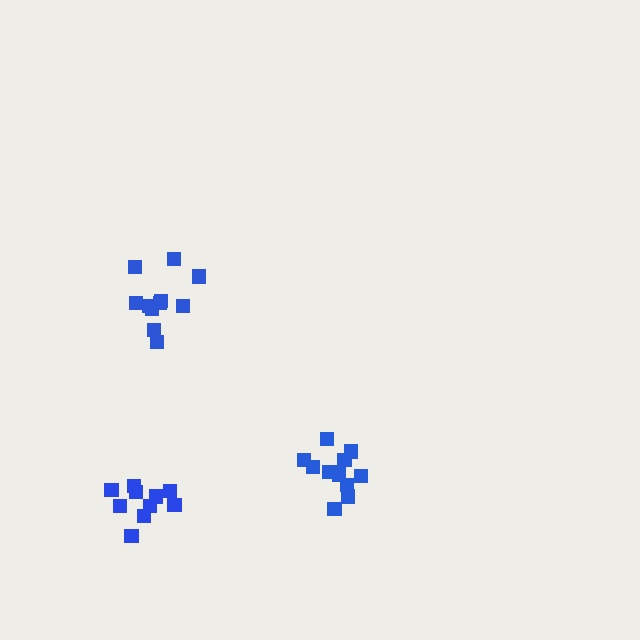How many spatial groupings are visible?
There are 3 spatial groupings.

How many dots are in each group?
Group 1: 11 dots, Group 2: 11 dots, Group 3: 10 dots (32 total).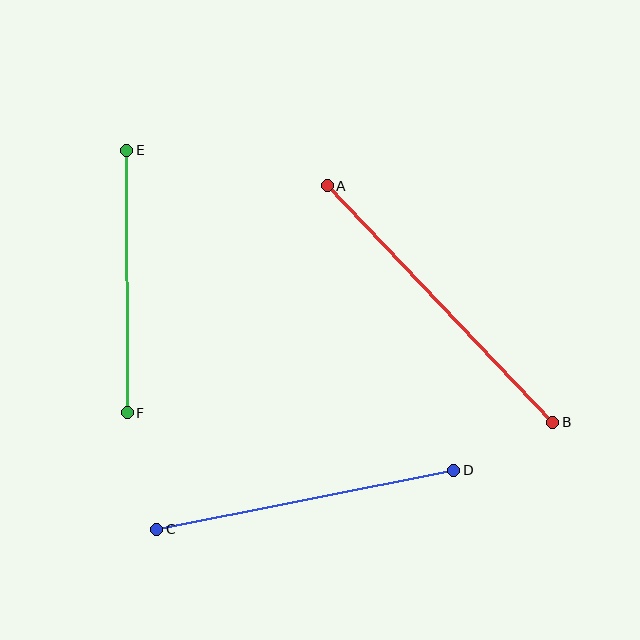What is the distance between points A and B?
The distance is approximately 327 pixels.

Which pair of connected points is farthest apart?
Points A and B are farthest apart.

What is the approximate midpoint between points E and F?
The midpoint is at approximately (127, 282) pixels.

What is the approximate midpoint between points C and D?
The midpoint is at approximately (305, 500) pixels.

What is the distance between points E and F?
The distance is approximately 263 pixels.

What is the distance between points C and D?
The distance is approximately 303 pixels.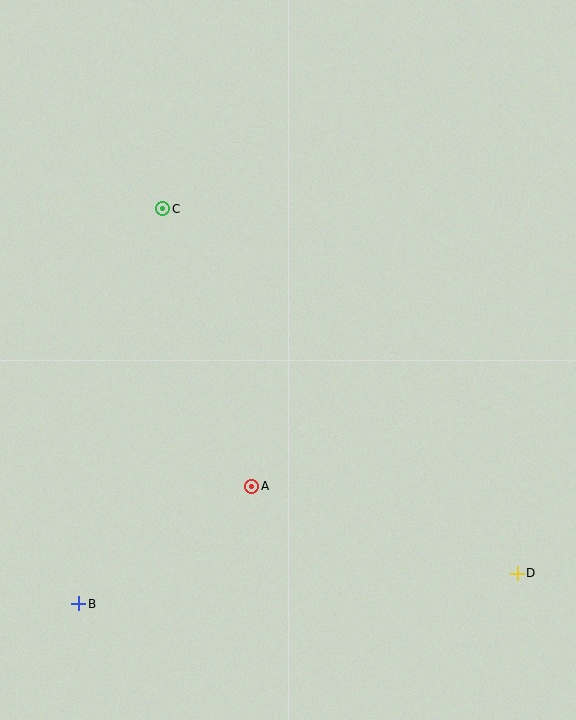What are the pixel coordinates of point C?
Point C is at (163, 209).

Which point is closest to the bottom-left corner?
Point B is closest to the bottom-left corner.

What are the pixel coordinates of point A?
Point A is at (252, 486).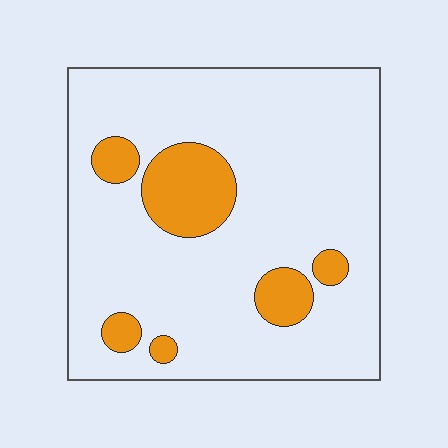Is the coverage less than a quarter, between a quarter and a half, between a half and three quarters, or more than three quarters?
Less than a quarter.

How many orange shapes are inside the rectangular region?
6.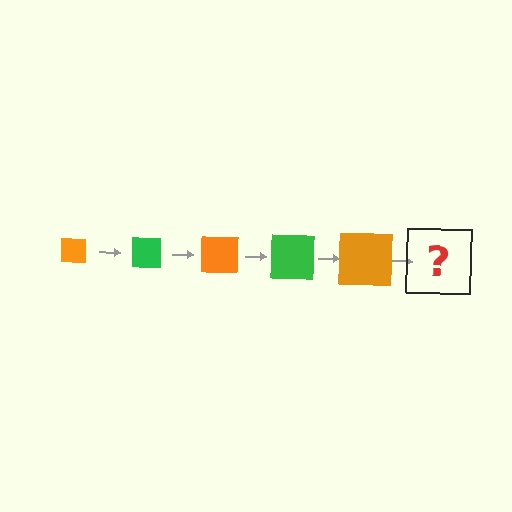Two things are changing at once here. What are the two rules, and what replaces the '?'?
The two rules are that the square grows larger each step and the color cycles through orange and green. The '?' should be a green square, larger than the previous one.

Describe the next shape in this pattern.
It should be a green square, larger than the previous one.